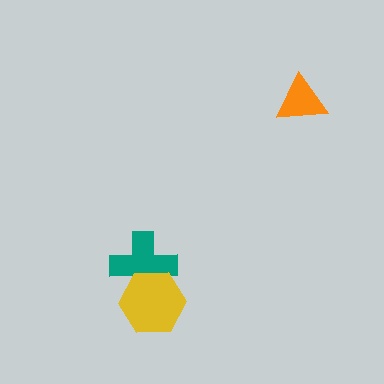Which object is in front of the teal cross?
The yellow hexagon is in front of the teal cross.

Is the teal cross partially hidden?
Yes, it is partially covered by another shape.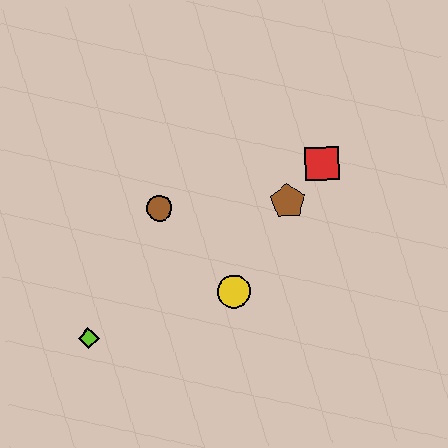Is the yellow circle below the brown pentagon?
Yes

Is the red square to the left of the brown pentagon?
No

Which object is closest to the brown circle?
The yellow circle is closest to the brown circle.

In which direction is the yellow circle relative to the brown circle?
The yellow circle is below the brown circle.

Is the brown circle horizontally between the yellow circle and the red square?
No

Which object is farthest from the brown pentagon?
The lime diamond is farthest from the brown pentagon.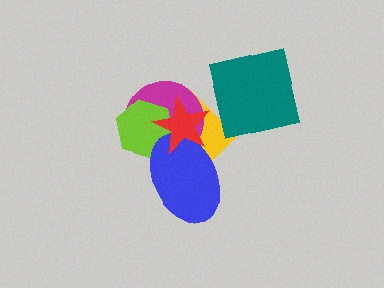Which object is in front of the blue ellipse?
The red star is in front of the blue ellipse.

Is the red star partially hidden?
No, no other shape covers it.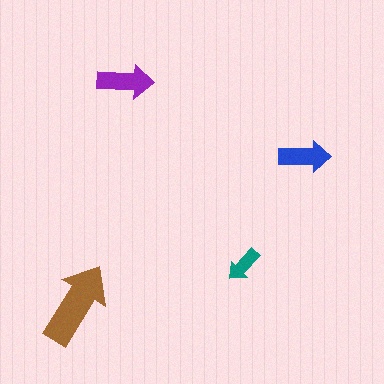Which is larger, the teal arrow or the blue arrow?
The blue one.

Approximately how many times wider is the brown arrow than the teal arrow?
About 2.5 times wider.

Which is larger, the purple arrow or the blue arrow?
The purple one.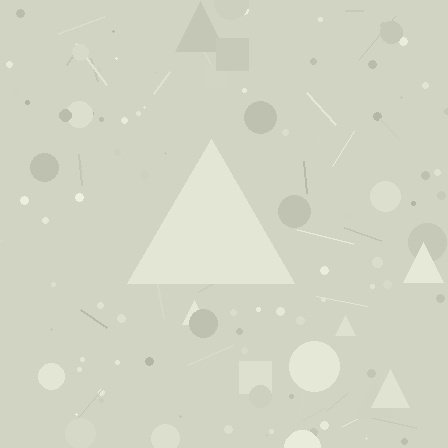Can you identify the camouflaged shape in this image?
The camouflaged shape is a triangle.